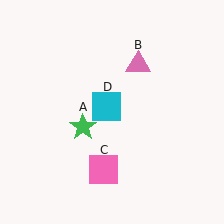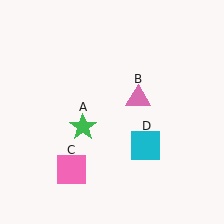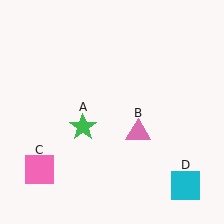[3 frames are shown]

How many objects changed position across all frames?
3 objects changed position: pink triangle (object B), pink square (object C), cyan square (object D).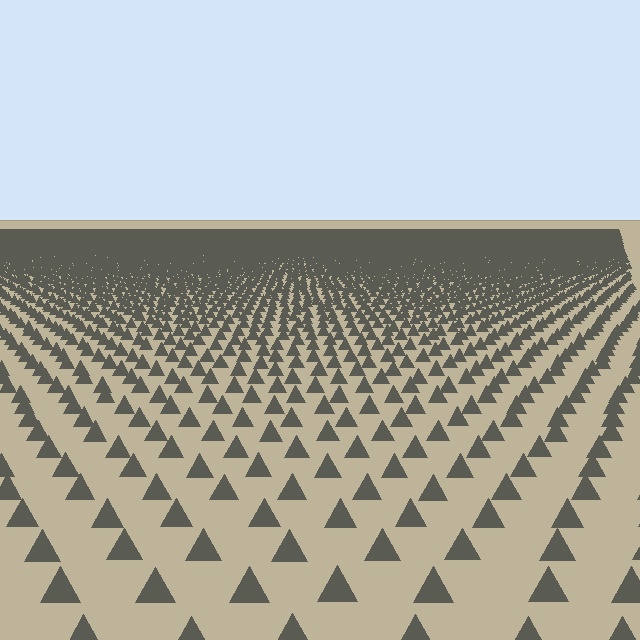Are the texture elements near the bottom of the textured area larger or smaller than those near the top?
Larger. Near the bottom, elements are closer to the viewer and appear at a bigger on-screen size.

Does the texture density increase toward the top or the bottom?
Density increases toward the top.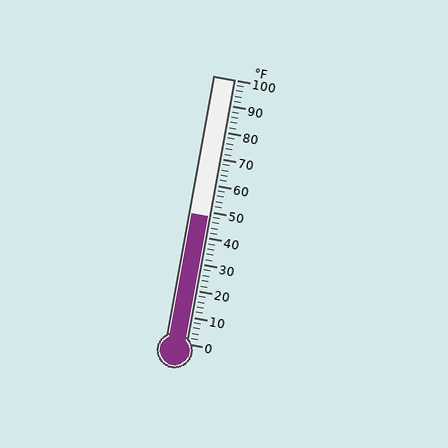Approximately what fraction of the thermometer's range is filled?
The thermometer is filled to approximately 50% of its range.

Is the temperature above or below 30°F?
The temperature is above 30°F.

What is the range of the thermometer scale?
The thermometer scale ranges from 0°F to 100°F.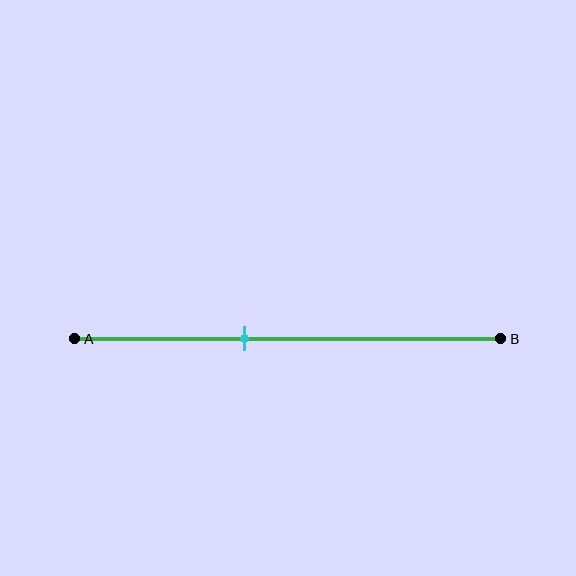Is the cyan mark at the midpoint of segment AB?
No, the mark is at about 40% from A, not at the 50% midpoint.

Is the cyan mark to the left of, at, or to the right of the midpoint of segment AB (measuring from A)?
The cyan mark is to the left of the midpoint of segment AB.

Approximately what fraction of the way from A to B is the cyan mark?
The cyan mark is approximately 40% of the way from A to B.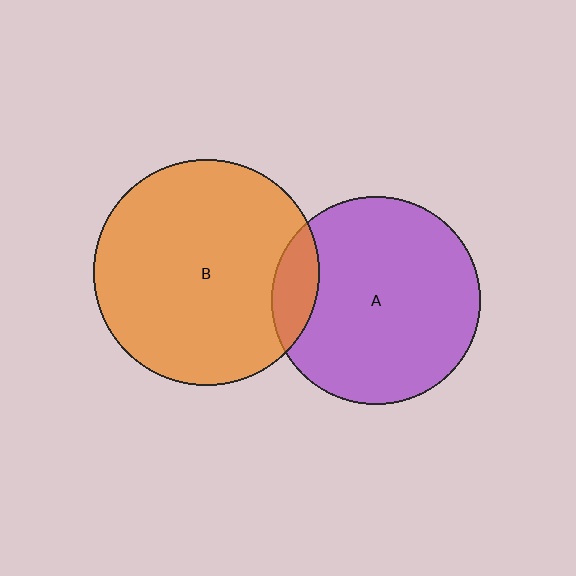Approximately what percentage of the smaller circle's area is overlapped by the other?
Approximately 10%.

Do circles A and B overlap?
Yes.